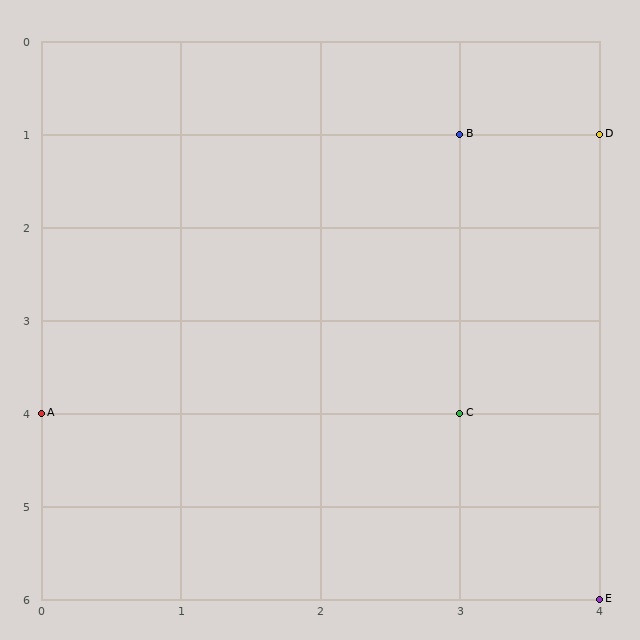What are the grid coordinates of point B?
Point B is at grid coordinates (3, 1).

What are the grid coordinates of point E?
Point E is at grid coordinates (4, 6).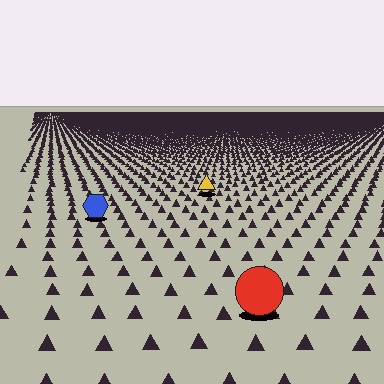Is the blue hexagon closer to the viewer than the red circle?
No. The red circle is closer — you can tell from the texture gradient: the ground texture is coarser near it.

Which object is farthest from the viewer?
The yellow triangle is farthest from the viewer. It appears smaller and the ground texture around it is denser.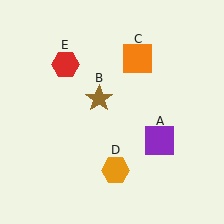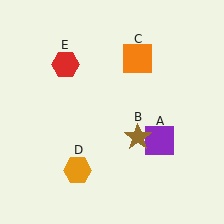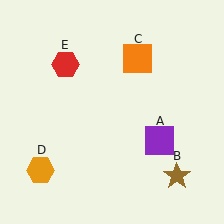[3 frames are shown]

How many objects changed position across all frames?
2 objects changed position: brown star (object B), orange hexagon (object D).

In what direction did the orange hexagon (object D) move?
The orange hexagon (object D) moved left.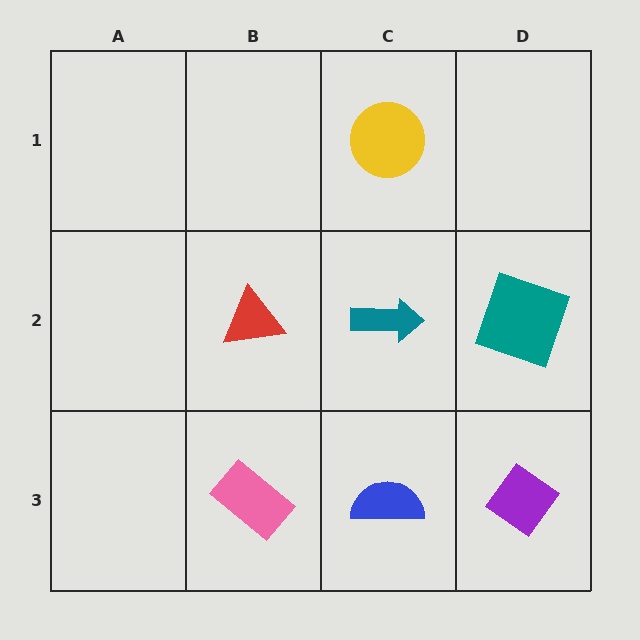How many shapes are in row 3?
3 shapes.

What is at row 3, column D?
A purple diamond.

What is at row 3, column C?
A blue semicircle.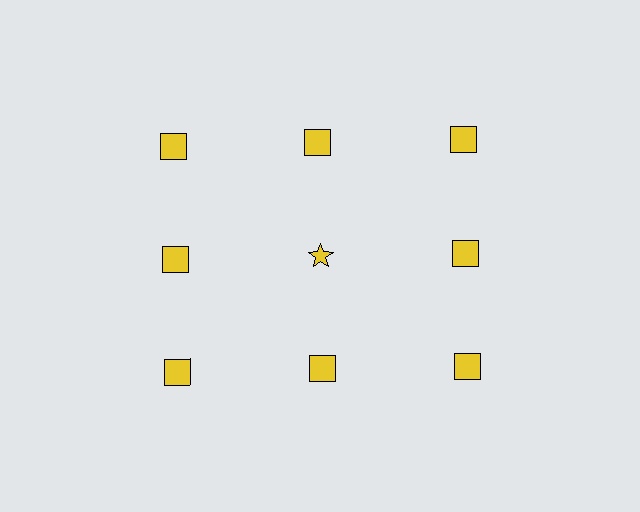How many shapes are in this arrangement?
There are 9 shapes arranged in a grid pattern.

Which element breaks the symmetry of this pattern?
The yellow star in the second row, second from left column breaks the symmetry. All other shapes are yellow squares.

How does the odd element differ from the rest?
It has a different shape: star instead of square.